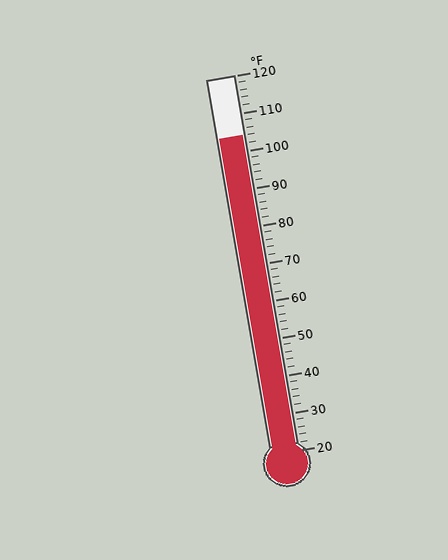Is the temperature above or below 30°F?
The temperature is above 30°F.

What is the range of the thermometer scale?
The thermometer scale ranges from 20°F to 120°F.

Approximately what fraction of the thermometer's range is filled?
The thermometer is filled to approximately 85% of its range.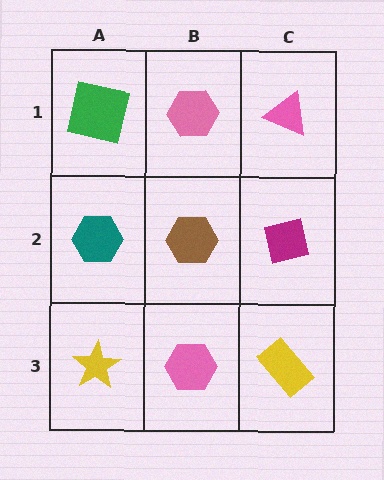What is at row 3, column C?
A yellow rectangle.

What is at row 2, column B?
A brown hexagon.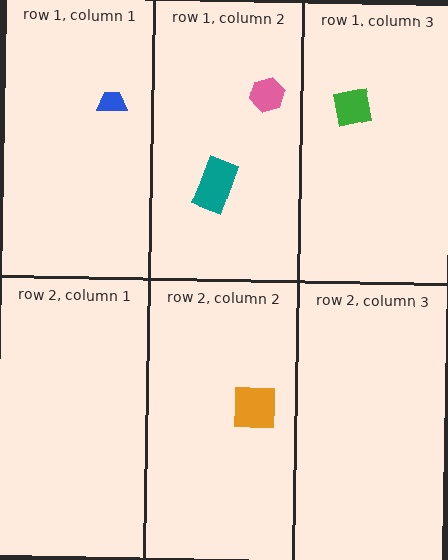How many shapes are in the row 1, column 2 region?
2.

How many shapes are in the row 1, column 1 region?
1.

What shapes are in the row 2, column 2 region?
The orange square.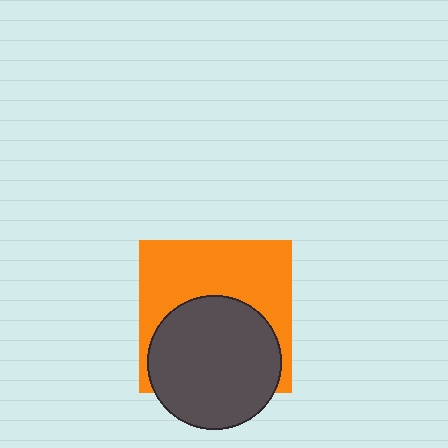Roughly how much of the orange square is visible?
About half of it is visible (roughly 52%).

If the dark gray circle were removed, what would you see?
You would see the complete orange square.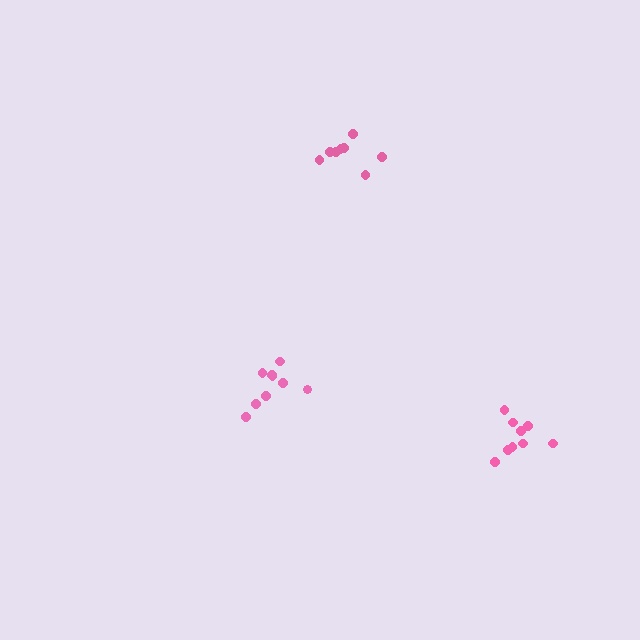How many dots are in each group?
Group 1: 8 dots, Group 2: 9 dots, Group 3: 9 dots (26 total).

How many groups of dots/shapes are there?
There are 3 groups.